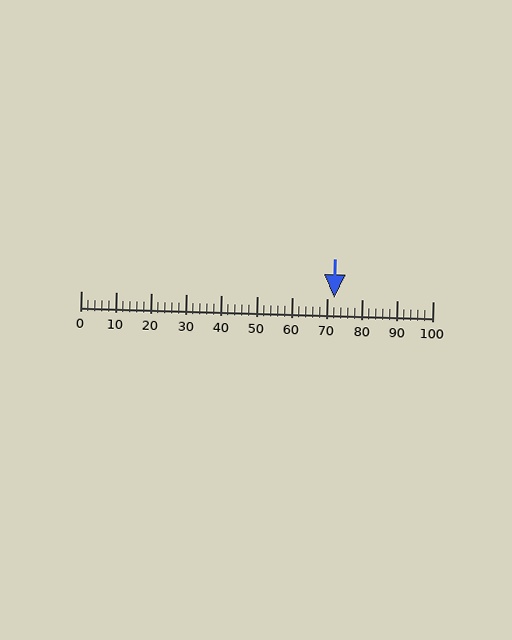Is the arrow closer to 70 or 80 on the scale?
The arrow is closer to 70.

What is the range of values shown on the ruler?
The ruler shows values from 0 to 100.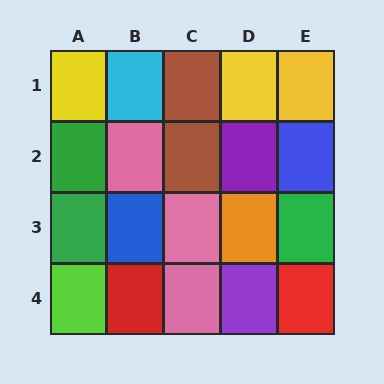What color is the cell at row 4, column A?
Lime.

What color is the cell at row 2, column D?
Purple.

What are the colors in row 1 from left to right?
Yellow, cyan, brown, yellow, yellow.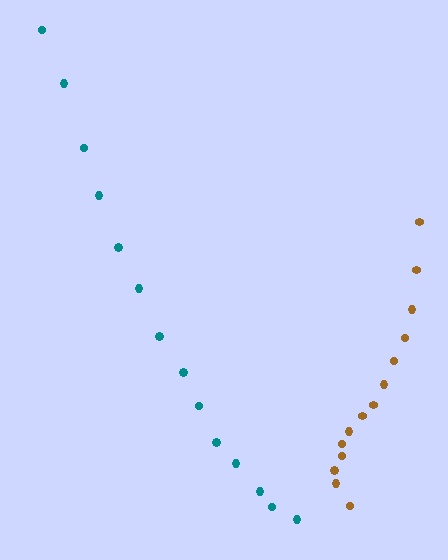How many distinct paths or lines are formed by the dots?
There are 2 distinct paths.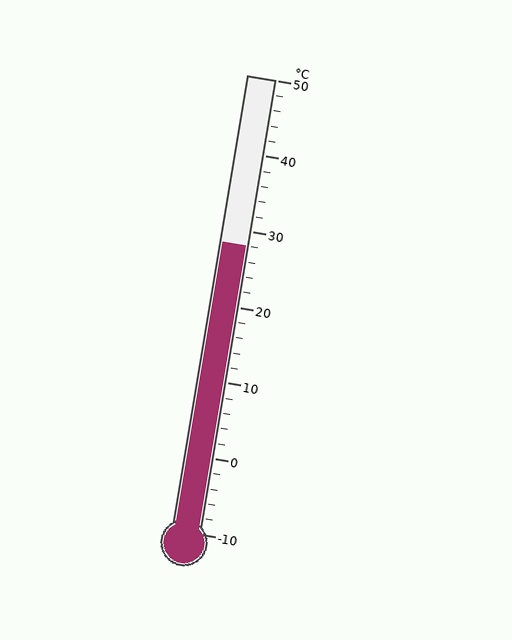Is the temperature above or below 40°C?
The temperature is below 40°C.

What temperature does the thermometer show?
The thermometer shows approximately 28°C.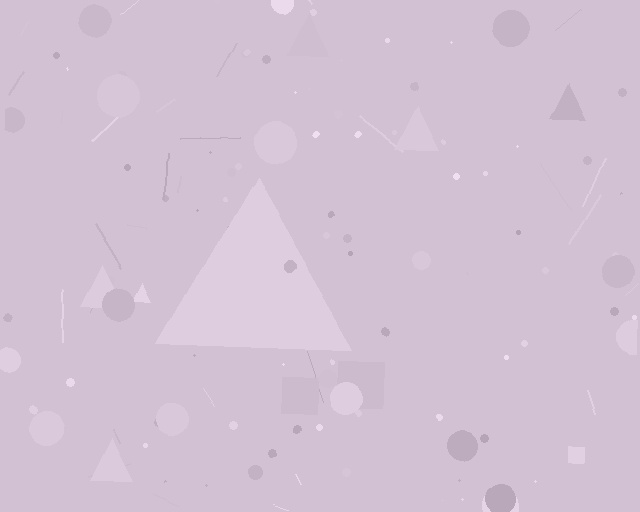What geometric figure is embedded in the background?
A triangle is embedded in the background.